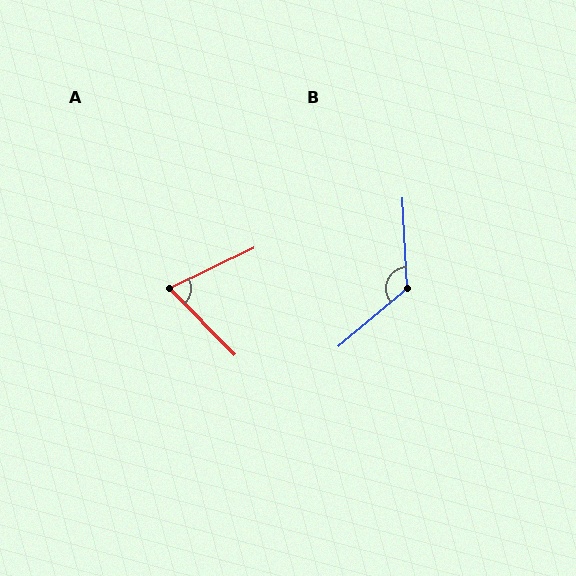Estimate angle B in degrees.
Approximately 127 degrees.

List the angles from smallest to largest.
A (71°), B (127°).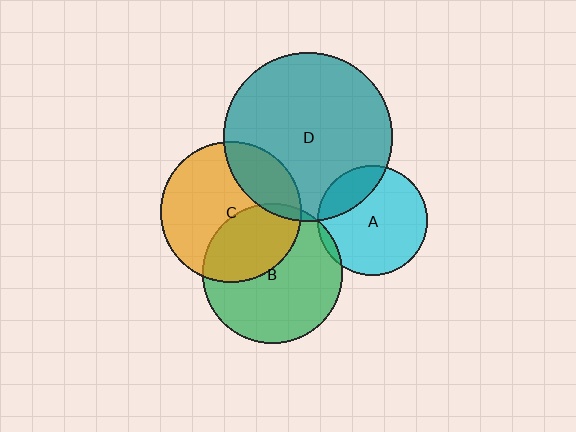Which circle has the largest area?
Circle D (teal).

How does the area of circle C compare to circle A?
Approximately 1.6 times.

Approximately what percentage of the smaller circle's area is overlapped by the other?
Approximately 20%.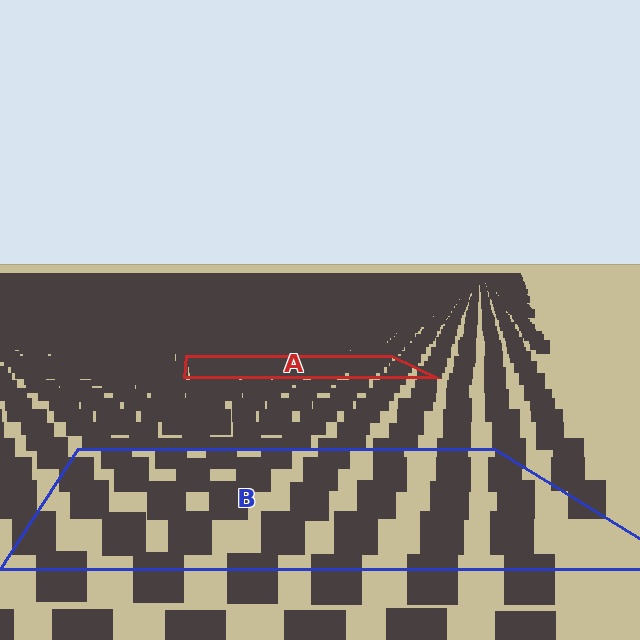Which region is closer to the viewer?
Region B is closer. The texture elements there are larger and more spread out.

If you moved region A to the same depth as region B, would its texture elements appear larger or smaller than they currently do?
They would appear larger. At a closer depth, the same texture elements are projected at a bigger on-screen size.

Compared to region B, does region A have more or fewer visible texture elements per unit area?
Region A has more texture elements per unit area — they are packed more densely because it is farther away.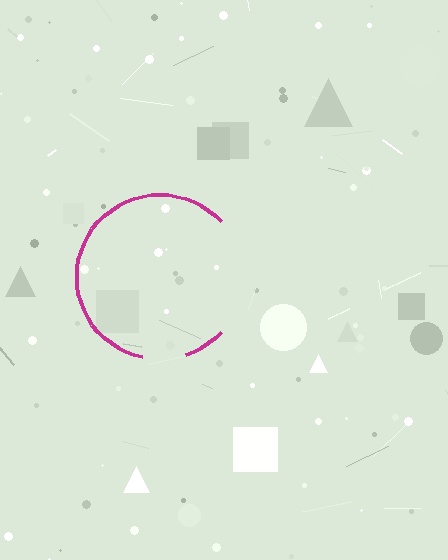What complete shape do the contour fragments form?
The contour fragments form a circle.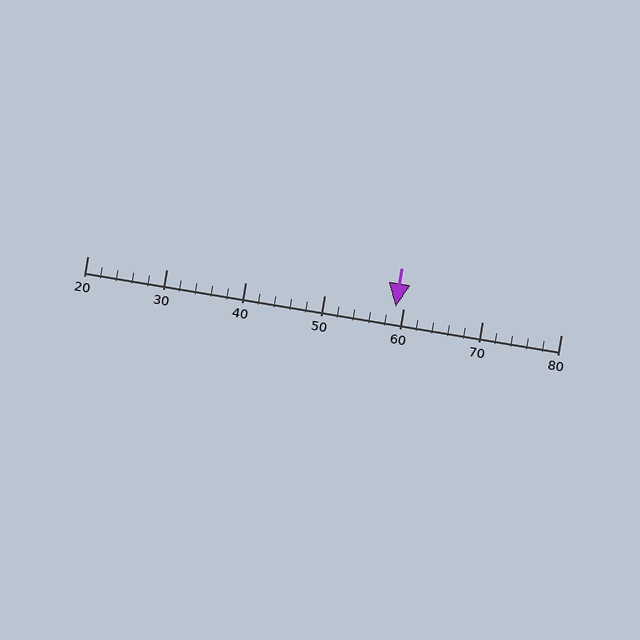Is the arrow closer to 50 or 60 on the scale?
The arrow is closer to 60.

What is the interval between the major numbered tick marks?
The major tick marks are spaced 10 units apart.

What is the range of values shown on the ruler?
The ruler shows values from 20 to 80.